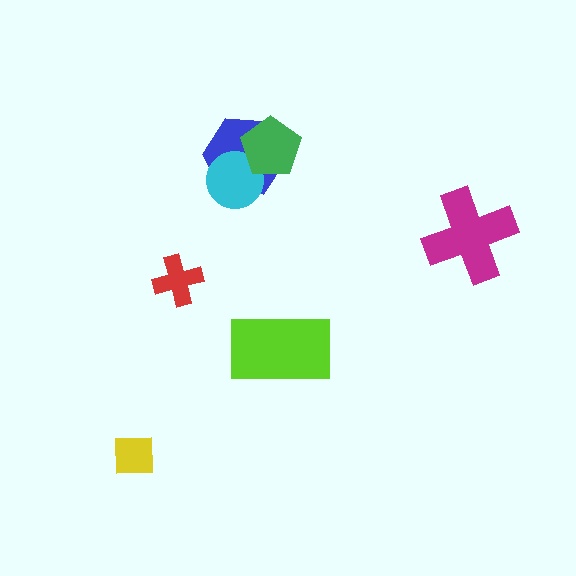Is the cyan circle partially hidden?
Yes, it is partially covered by another shape.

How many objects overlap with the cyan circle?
2 objects overlap with the cyan circle.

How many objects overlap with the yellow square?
0 objects overlap with the yellow square.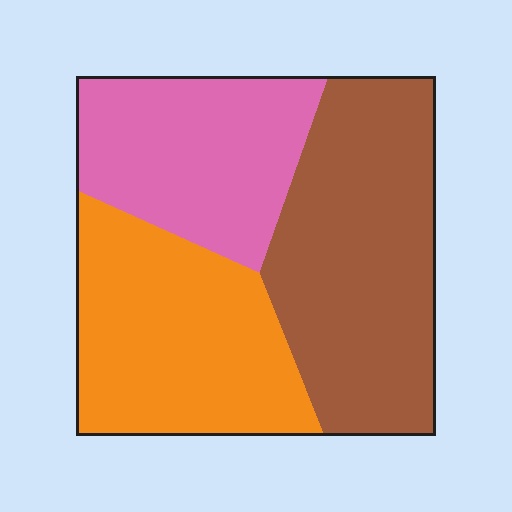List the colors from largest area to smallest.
From largest to smallest: brown, orange, pink.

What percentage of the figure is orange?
Orange covers 33% of the figure.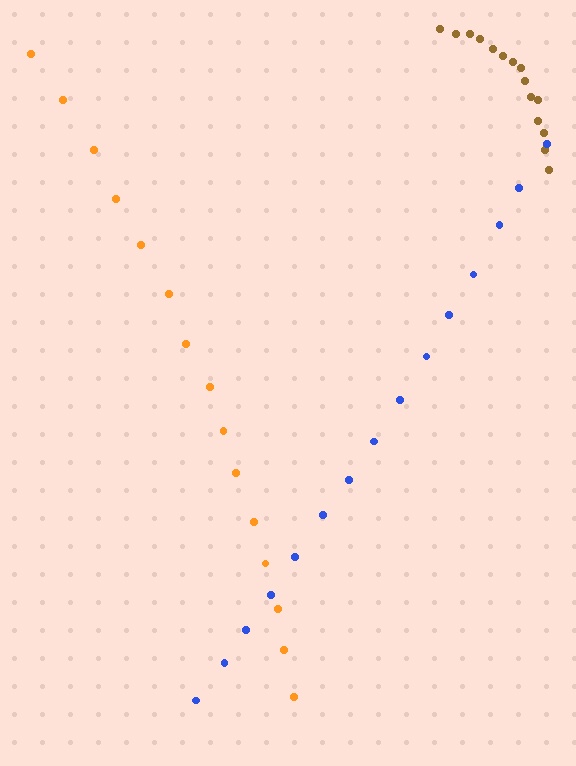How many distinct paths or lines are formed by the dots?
There are 3 distinct paths.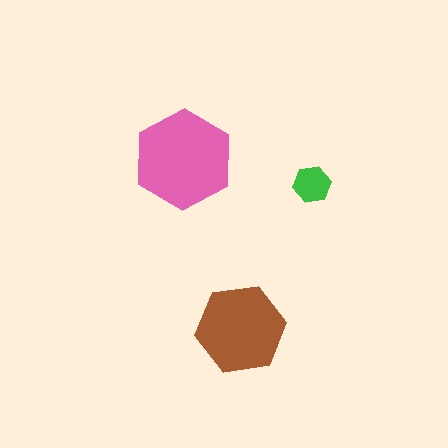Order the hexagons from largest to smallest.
the pink one, the brown one, the green one.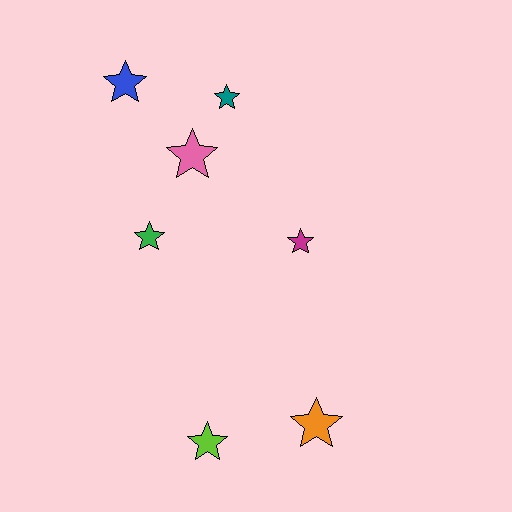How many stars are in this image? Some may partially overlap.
There are 7 stars.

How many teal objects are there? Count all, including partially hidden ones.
There is 1 teal object.